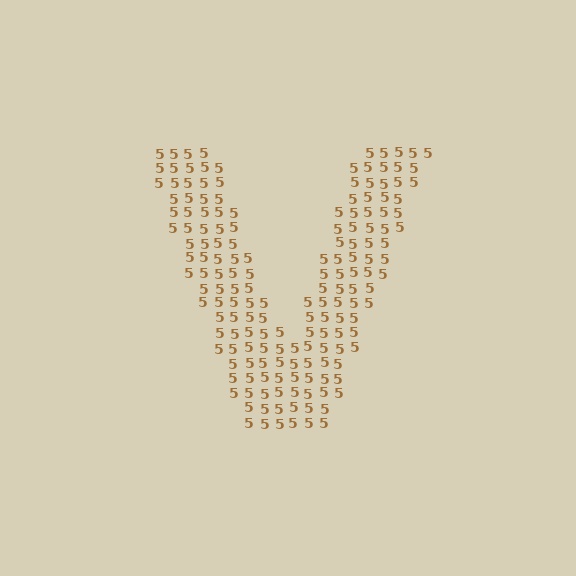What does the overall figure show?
The overall figure shows the letter V.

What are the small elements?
The small elements are digit 5's.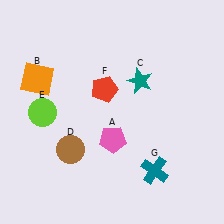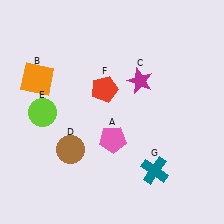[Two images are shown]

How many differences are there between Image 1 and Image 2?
There is 1 difference between the two images.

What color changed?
The star (C) changed from teal in Image 1 to magenta in Image 2.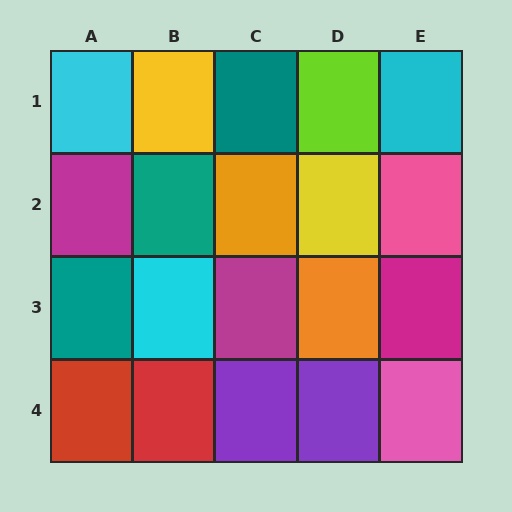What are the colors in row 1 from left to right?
Cyan, yellow, teal, lime, cyan.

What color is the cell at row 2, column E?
Pink.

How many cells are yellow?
2 cells are yellow.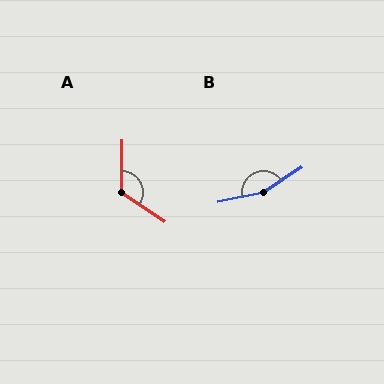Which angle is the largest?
B, at approximately 159 degrees.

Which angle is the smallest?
A, at approximately 124 degrees.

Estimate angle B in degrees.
Approximately 159 degrees.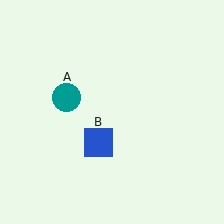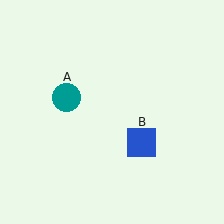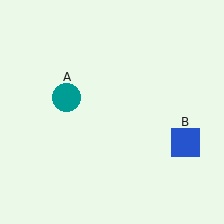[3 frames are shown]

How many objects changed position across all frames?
1 object changed position: blue square (object B).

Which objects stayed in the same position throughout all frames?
Teal circle (object A) remained stationary.